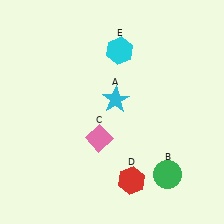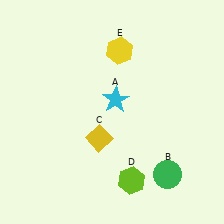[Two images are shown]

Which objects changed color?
C changed from pink to yellow. D changed from red to lime. E changed from cyan to yellow.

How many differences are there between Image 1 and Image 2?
There are 3 differences between the two images.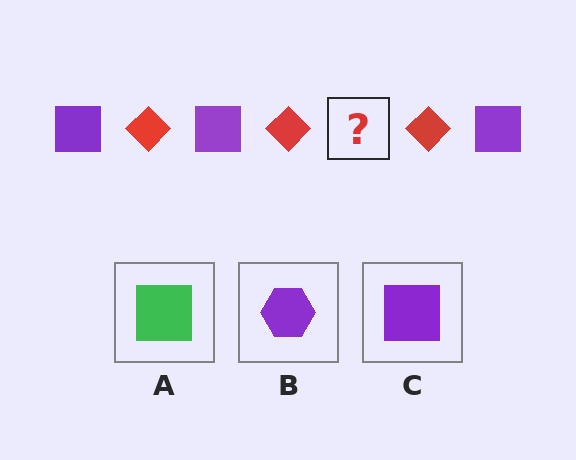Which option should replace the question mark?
Option C.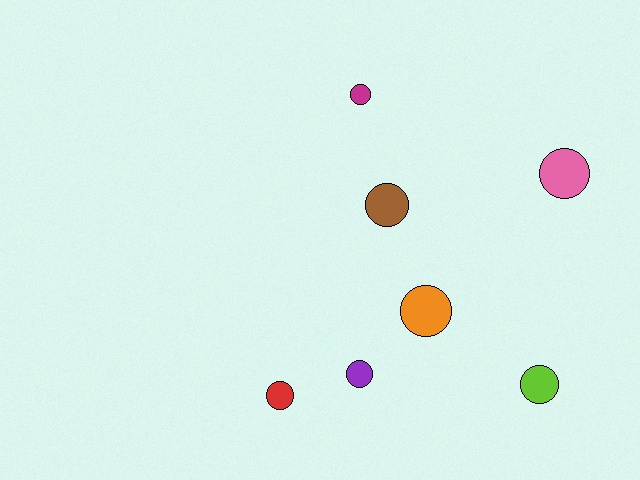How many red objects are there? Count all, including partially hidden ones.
There is 1 red object.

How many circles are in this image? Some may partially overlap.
There are 7 circles.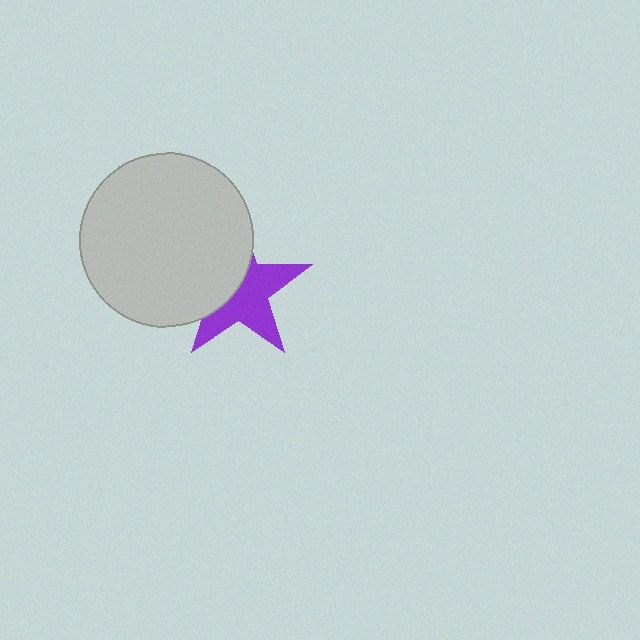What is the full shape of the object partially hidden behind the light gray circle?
The partially hidden object is a purple star.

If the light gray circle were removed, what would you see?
You would see the complete purple star.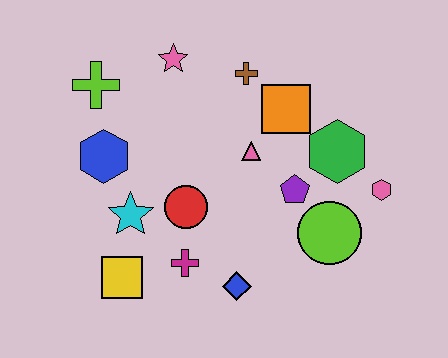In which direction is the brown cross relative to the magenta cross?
The brown cross is above the magenta cross.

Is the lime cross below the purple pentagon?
No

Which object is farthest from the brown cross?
The yellow square is farthest from the brown cross.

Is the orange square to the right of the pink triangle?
Yes